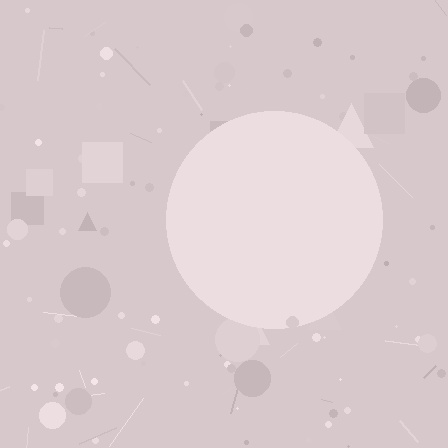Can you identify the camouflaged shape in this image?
The camouflaged shape is a circle.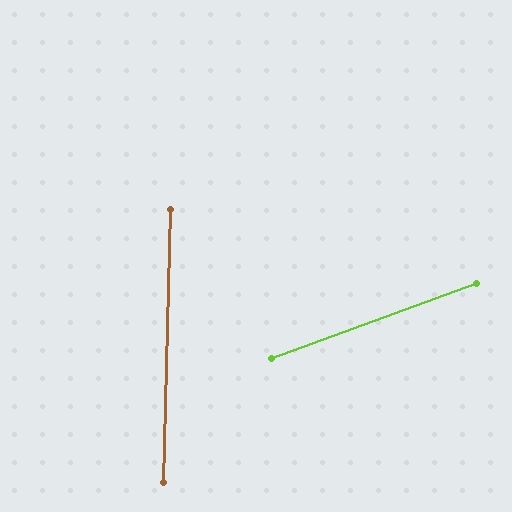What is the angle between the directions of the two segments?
Approximately 68 degrees.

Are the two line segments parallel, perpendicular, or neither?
Neither parallel nor perpendicular — they differ by about 68°.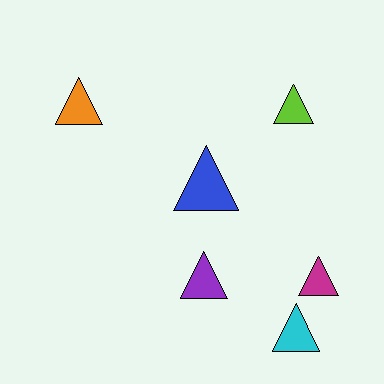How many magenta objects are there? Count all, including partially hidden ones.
There is 1 magenta object.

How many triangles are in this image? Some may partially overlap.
There are 6 triangles.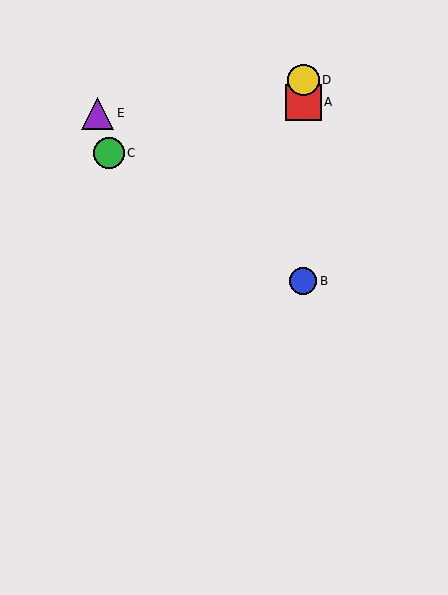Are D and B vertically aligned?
Yes, both are at x≈303.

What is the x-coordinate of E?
Object E is at x≈98.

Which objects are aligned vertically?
Objects A, B, D are aligned vertically.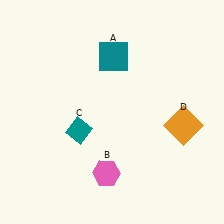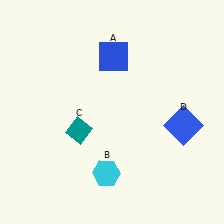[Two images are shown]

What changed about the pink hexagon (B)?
In Image 1, B is pink. In Image 2, it changed to cyan.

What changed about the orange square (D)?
In Image 1, D is orange. In Image 2, it changed to blue.